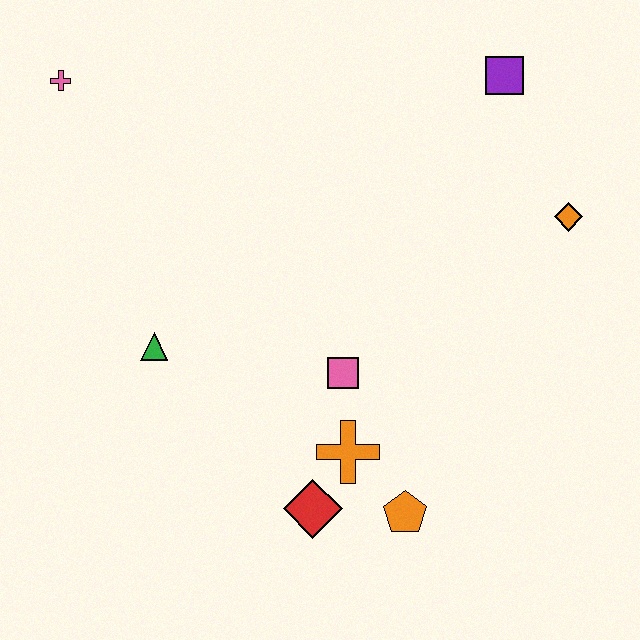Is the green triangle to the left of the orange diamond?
Yes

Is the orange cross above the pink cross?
No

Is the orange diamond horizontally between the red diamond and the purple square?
No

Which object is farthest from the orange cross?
The pink cross is farthest from the orange cross.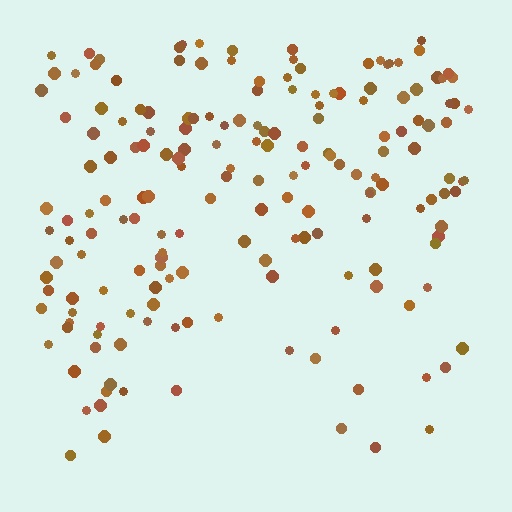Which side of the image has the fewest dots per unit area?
The bottom.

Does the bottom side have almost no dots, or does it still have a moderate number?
Still a moderate number, just noticeably fewer than the top.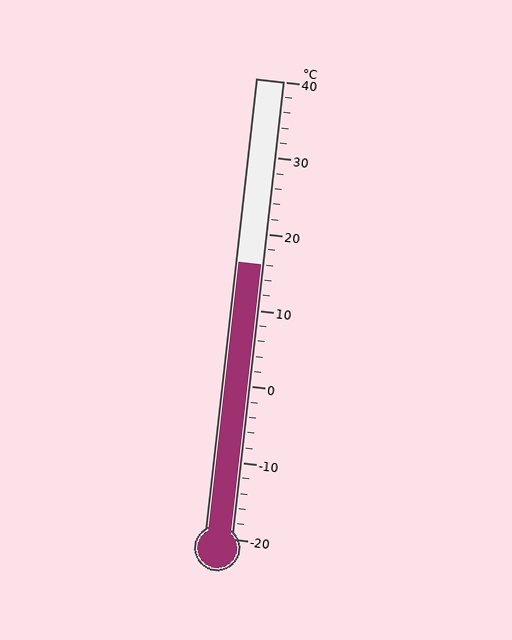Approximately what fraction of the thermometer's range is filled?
The thermometer is filled to approximately 60% of its range.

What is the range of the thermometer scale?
The thermometer scale ranges from -20°C to 40°C.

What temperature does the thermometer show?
The thermometer shows approximately 16°C.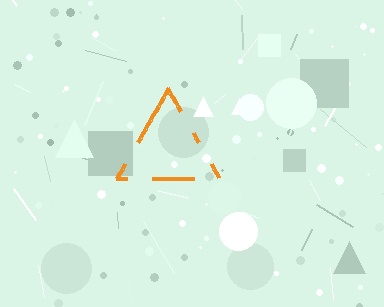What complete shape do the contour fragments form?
The contour fragments form a triangle.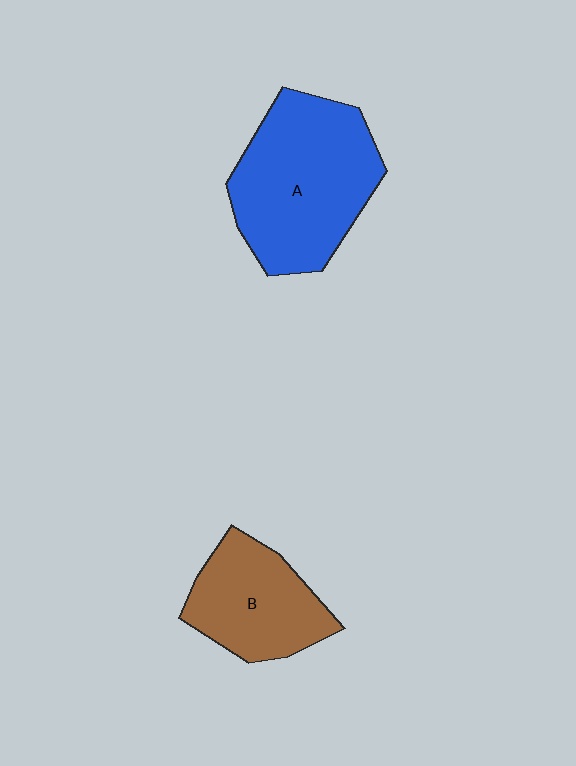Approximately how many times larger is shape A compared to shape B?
Approximately 1.6 times.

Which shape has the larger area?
Shape A (blue).